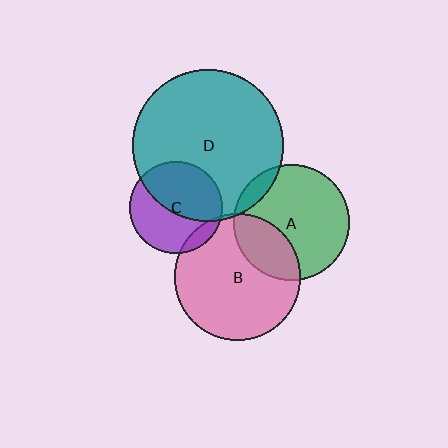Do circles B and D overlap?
Yes.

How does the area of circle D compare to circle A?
Approximately 1.7 times.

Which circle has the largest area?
Circle D (teal).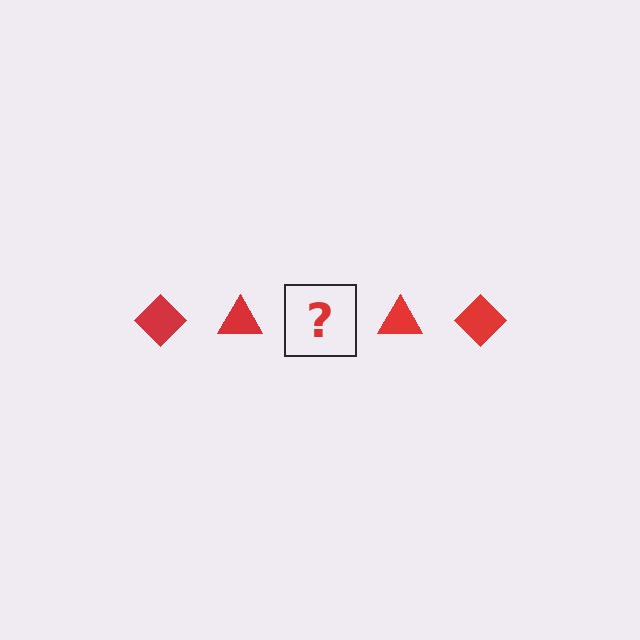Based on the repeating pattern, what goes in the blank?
The blank should be a red diamond.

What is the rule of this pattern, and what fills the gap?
The rule is that the pattern cycles through diamond, triangle shapes in red. The gap should be filled with a red diamond.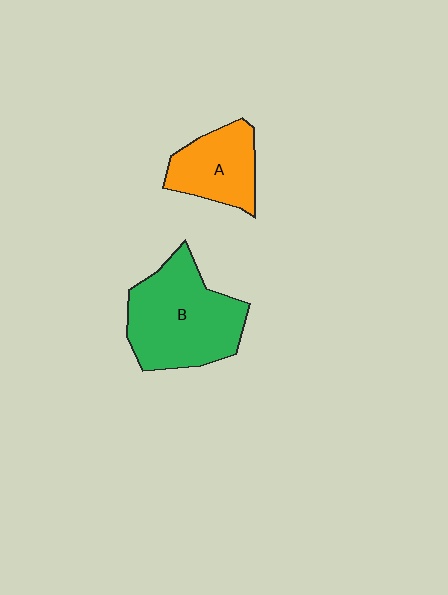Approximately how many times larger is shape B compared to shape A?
Approximately 1.7 times.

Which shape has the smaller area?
Shape A (orange).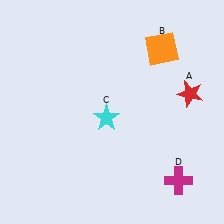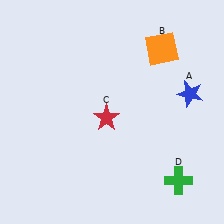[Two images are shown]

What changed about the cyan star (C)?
In Image 1, C is cyan. In Image 2, it changed to red.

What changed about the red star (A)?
In Image 1, A is red. In Image 2, it changed to blue.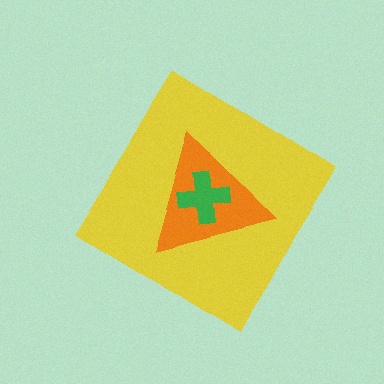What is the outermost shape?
The yellow diamond.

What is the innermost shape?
The green cross.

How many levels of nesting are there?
3.